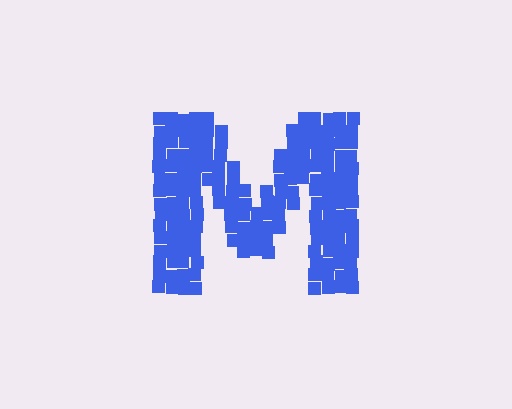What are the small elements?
The small elements are squares.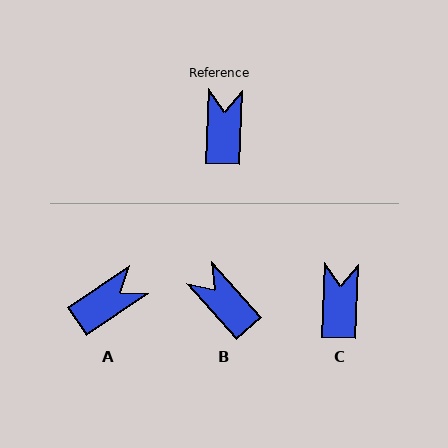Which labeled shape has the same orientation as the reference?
C.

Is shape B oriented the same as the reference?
No, it is off by about 44 degrees.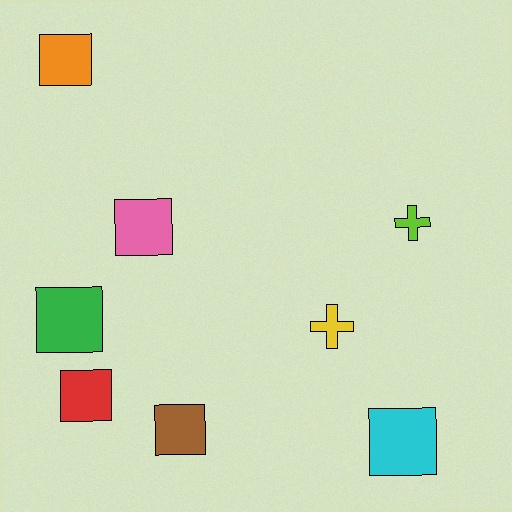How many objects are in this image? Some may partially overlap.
There are 8 objects.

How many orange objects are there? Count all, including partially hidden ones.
There is 1 orange object.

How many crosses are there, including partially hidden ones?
There are 2 crosses.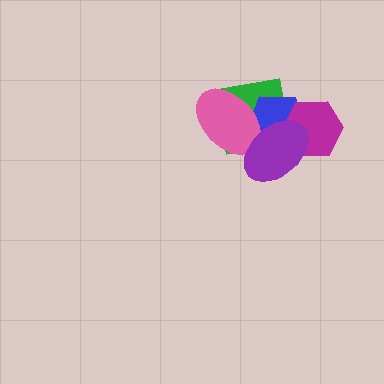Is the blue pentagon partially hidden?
Yes, it is partially covered by another shape.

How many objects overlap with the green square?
3 objects overlap with the green square.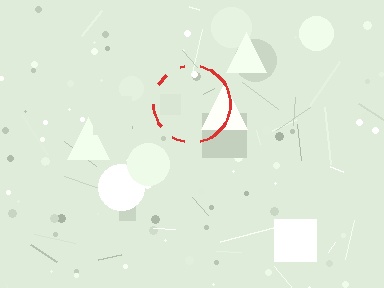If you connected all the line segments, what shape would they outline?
They would outline a circle.